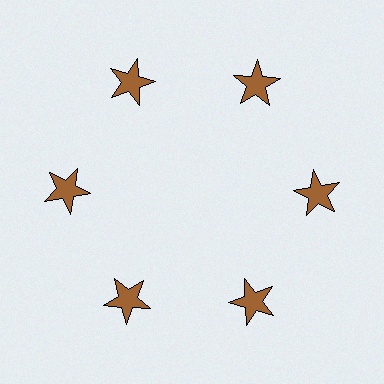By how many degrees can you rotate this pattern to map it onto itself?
The pattern maps onto itself every 60 degrees of rotation.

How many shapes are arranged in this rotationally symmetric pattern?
There are 6 shapes, arranged in 6 groups of 1.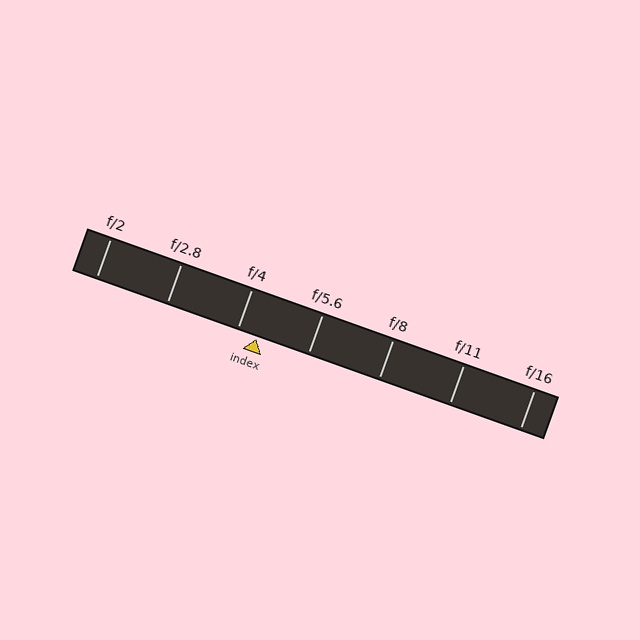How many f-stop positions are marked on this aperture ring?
There are 7 f-stop positions marked.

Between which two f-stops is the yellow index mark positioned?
The index mark is between f/4 and f/5.6.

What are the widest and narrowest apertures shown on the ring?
The widest aperture shown is f/2 and the narrowest is f/16.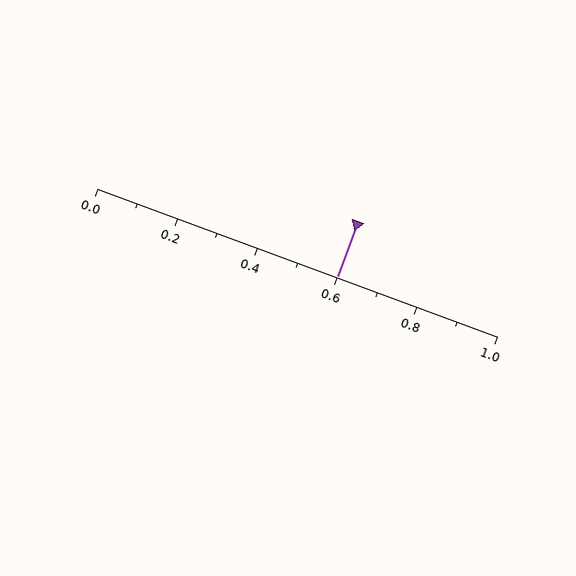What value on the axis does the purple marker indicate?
The marker indicates approximately 0.6.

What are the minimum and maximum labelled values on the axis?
The axis runs from 0.0 to 1.0.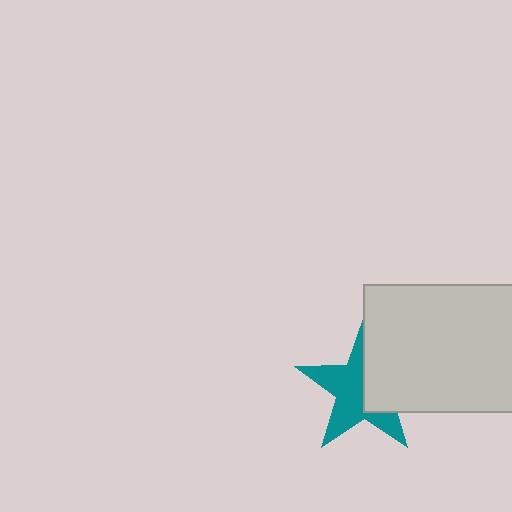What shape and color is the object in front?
The object in front is a light gray rectangle.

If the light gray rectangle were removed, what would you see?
You would see the complete teal star.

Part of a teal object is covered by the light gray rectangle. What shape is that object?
It is a star.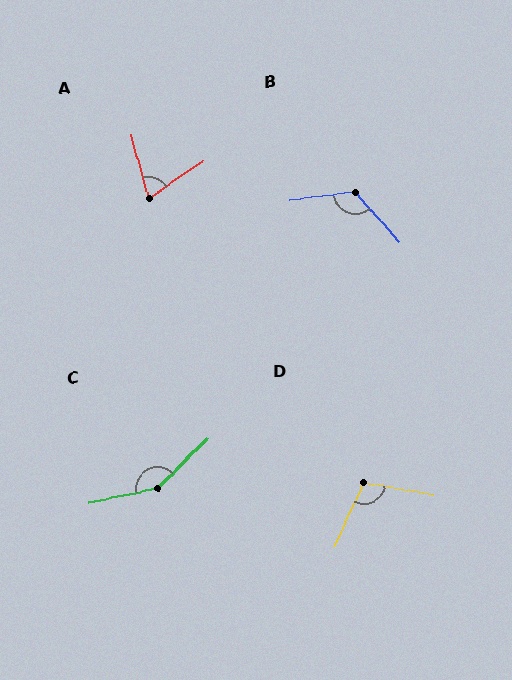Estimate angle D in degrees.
Approximately 105 degrees.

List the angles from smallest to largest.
A (69°), D (105°), B (124°), C (146°).